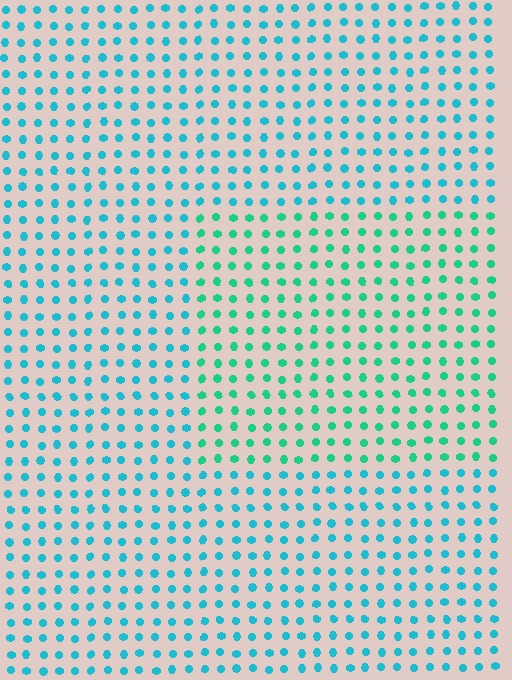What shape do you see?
I see a rectangle.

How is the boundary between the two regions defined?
The boundary is defined purely by a slight shift in hue (about 32 degrees). Spacing, size, and orientation are identical on both sides.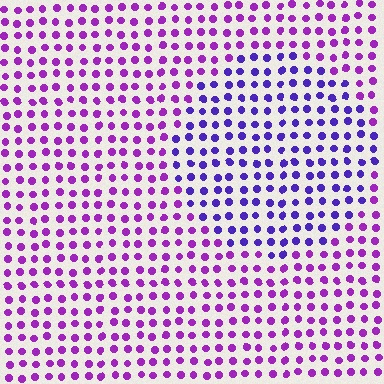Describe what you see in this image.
The image is filled with small purple elements in a uniform arrangement. A circle-shaped region is visible where the elements are tinted to a slightly different hue, forming a subtle color boundary.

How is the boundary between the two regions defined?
The boundary is defined purely by a slight shift in hue (about 34 degrees). Spacing, size, and orientation are identical on both sides.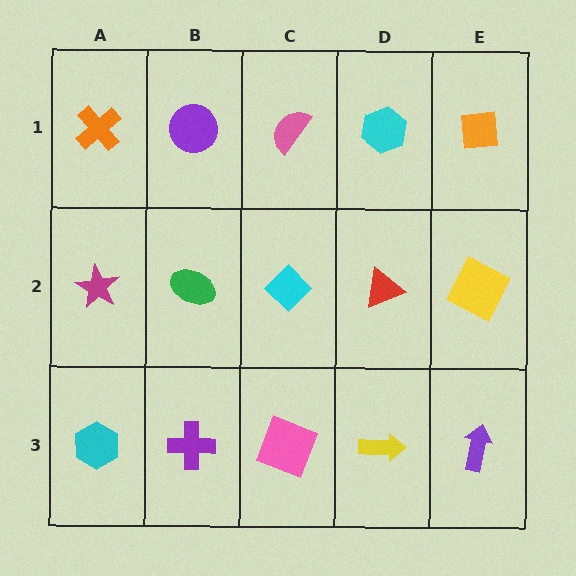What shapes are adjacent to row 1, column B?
A green ellipse (row 2, column B), an orange cross (row 1, column A), a pink semicircle (row 1, column C).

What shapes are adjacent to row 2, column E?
An orange square (row 1, column E), a purple arrow (row 3, column E), a red triangle (row 2, column D).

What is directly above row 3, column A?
A magenta star.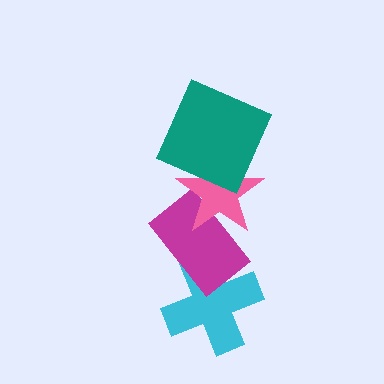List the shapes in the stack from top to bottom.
From top to bottom: the teal square, the pink star, the magenta rectangle, the cyan cross.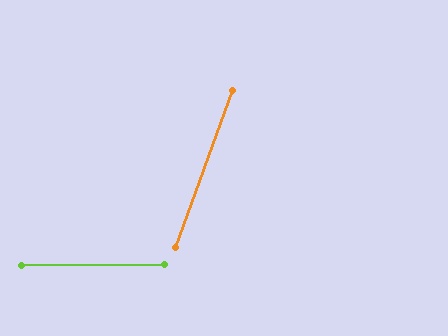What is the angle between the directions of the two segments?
Approximately 70 degrees.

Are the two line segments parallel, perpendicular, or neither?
Neither parallel nor perpendicular — they differ by about 70°.